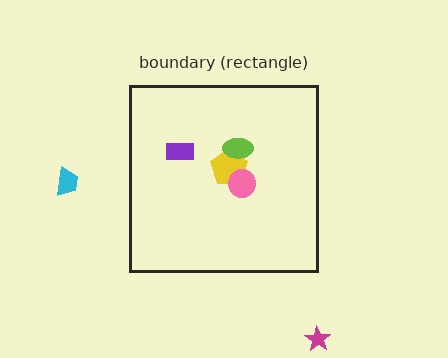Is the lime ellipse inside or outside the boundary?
Inside.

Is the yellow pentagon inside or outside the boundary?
Inside.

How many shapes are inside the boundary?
4 inside, 2 outside.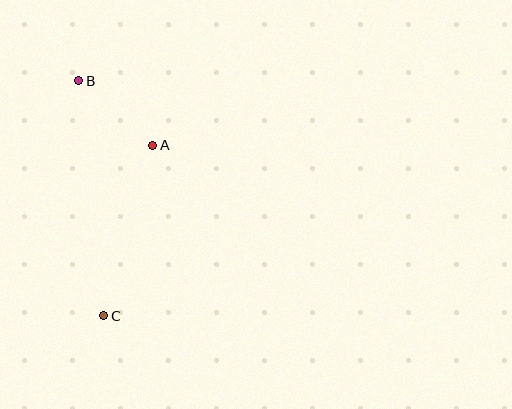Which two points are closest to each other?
Points A and B are closest to each other.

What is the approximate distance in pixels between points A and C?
The distance between A and C is approximately 178 pixels.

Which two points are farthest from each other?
Points B and C are farthest from each other.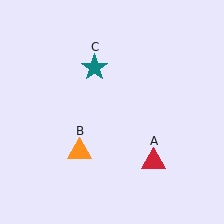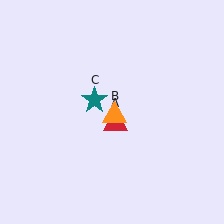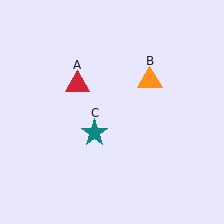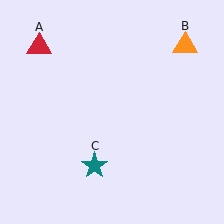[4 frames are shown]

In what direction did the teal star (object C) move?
The teal star (object C) moved down.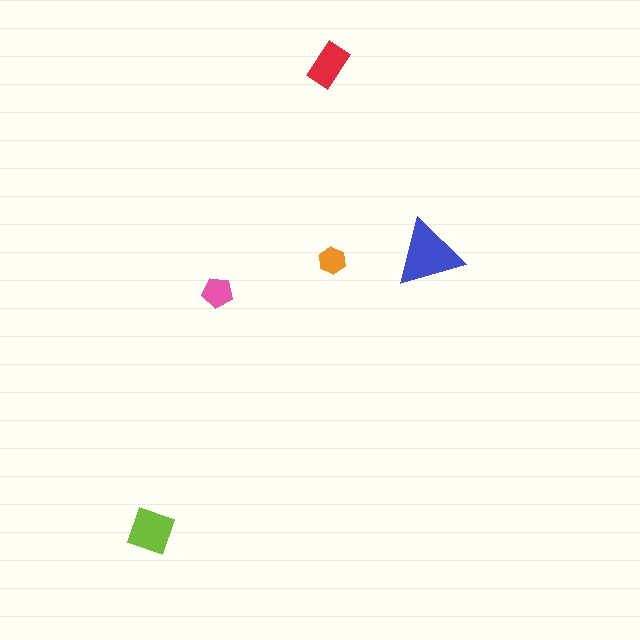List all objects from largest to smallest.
The blue triangle, the lime diamond, the red rectangle, the pink pentagon, the orange hexagon.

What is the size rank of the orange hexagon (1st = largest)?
5th.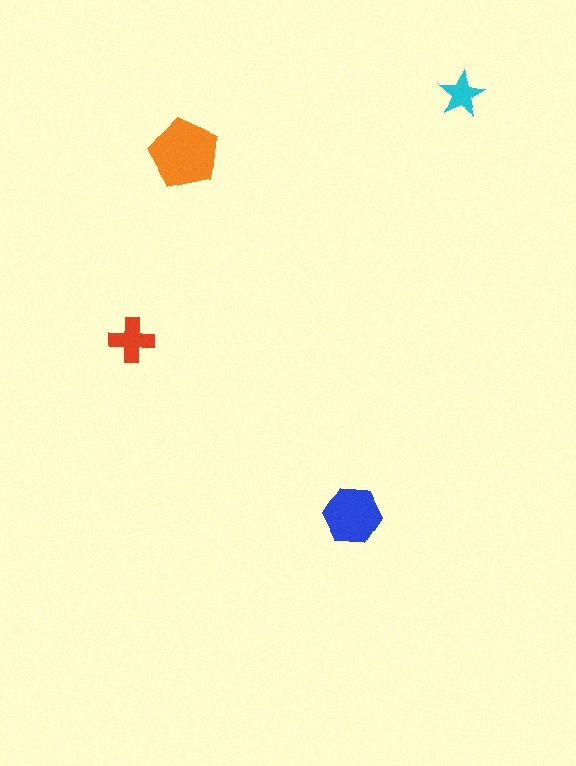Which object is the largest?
The orange pentagon.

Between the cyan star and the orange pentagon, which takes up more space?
The orange pentagon.